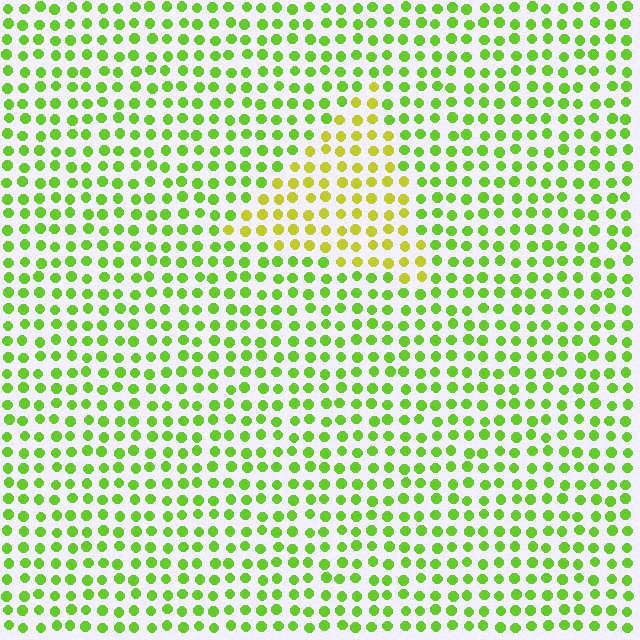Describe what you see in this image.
The image is filled with small lime elements in a uniform arrangement. A triangle-shaped region is visible where the elements are tinted to a slightly different hue, forming a subtle color boundary.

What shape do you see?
I see a triangle.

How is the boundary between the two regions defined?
The boundary is defined purely by a slight shift in hue (about 34 degrees). Spacing, size, and orientation are identical on both sides.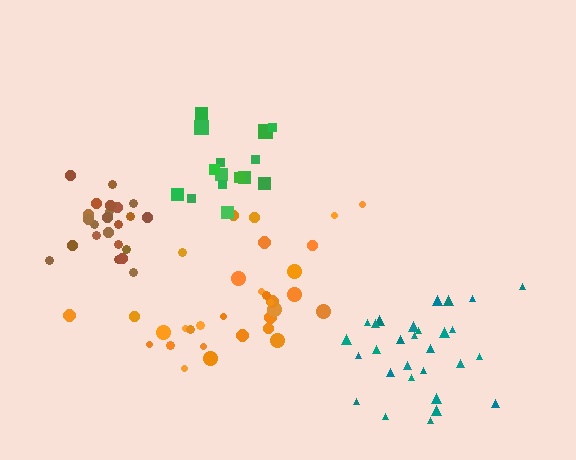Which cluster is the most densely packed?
Brown.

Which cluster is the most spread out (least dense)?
Orange.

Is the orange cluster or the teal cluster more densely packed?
Teal.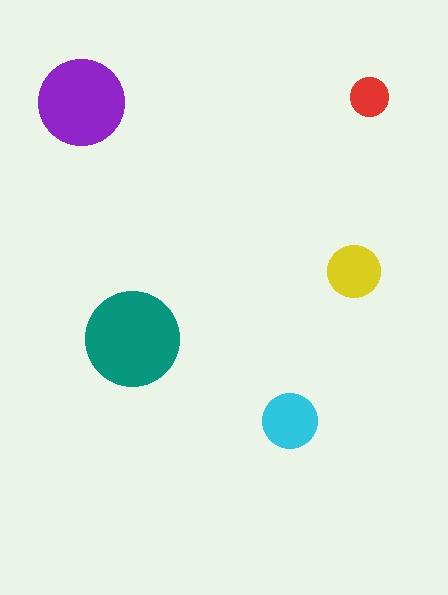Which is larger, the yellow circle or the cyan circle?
The cyan one.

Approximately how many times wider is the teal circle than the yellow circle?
About 2 times wider.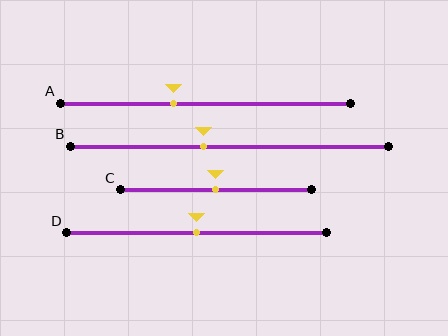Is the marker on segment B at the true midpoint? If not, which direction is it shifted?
No, the marker on segment B is shifted to the left by about 8% of the segment length.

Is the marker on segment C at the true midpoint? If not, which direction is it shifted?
Yes, the marker on segment C is at the true midpoint.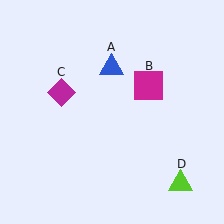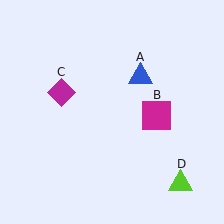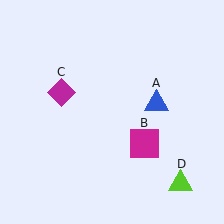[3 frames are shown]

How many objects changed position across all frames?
2 objects changed position: blue triangle (object A), magenta square (object B).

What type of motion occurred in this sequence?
The blue triangle (object A), magenta square (object B) rotated clockwise around the center of the scene.